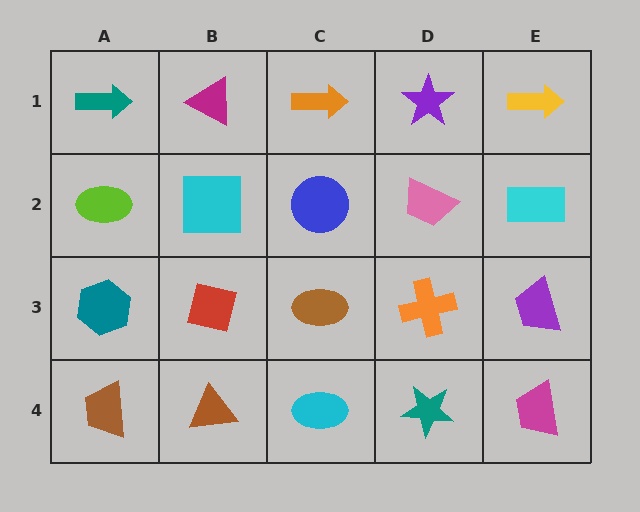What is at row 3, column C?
A brown ellipse.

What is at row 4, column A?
A brown trapezoid.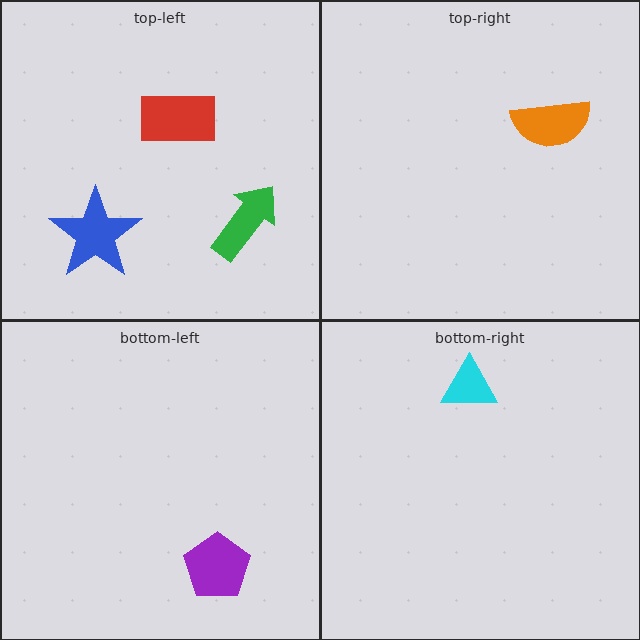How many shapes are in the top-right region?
1.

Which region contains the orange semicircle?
The top-right region.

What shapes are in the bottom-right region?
The cyan triangle.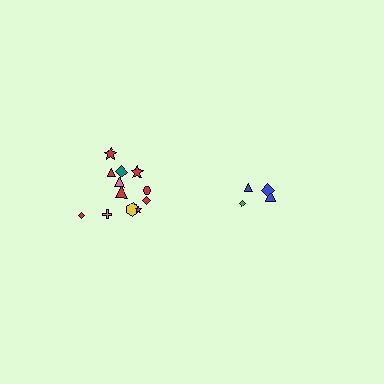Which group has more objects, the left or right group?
The left group.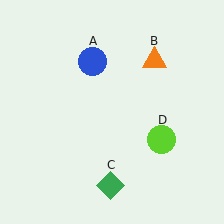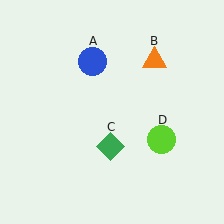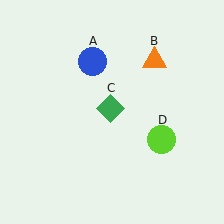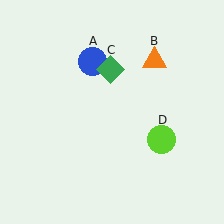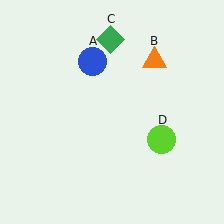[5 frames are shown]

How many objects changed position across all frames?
1 object changed position: green diamond (object C).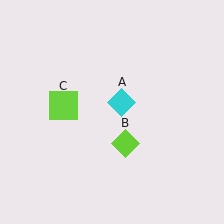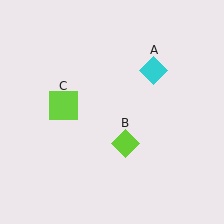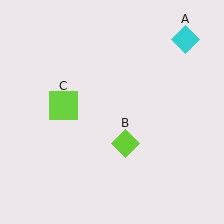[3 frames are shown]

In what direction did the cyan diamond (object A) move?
The cyan diamond (object A) moved up and to the right.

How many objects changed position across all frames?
1 object changed position: cyan diamond (object A).